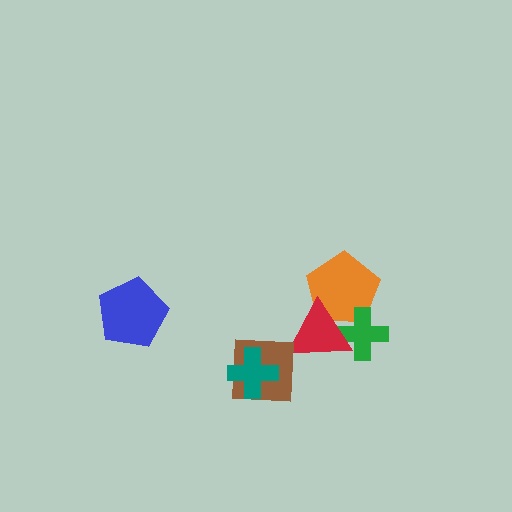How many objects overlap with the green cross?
2 objects overlap with the green cross.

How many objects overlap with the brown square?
2 objects overlap with the brown square.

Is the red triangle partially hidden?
Yes, it is partially covered by another shape.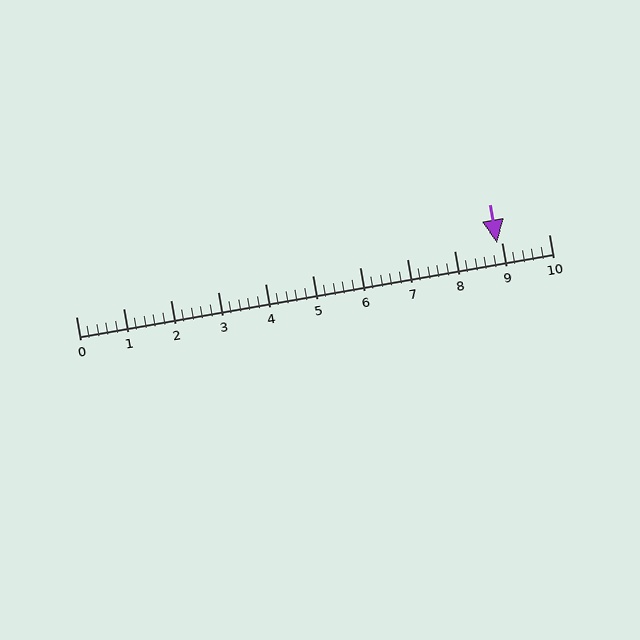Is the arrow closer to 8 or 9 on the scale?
The arrow is closer to 9.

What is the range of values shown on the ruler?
The ruler shows values from 0 to 10.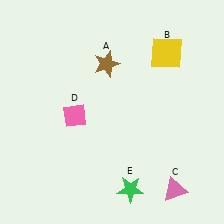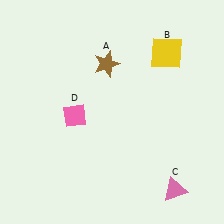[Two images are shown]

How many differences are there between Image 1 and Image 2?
There is 1 difference between the two images.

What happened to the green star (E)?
The green star (E) was removed in Image 2. It was in the bottom-right area of Image 1.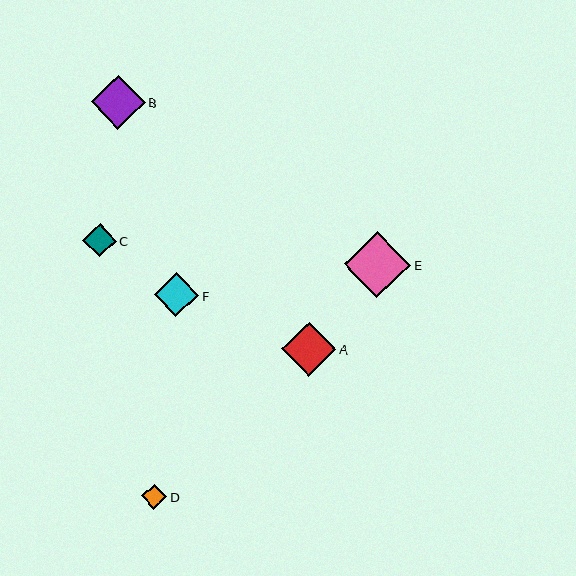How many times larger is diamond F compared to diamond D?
Diamond F is approximately 1.8 times the size of diamond D.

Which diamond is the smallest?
Diamond D is the smallest with a size of approximately 25 pixels.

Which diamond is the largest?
Diamond E is the largest with a size of approximately 66 pixels.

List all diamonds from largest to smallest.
From largest to smallest: E, A, B, F, C, D.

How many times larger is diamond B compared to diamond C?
Diamond B is approximately 1.6 times the size of diamond C.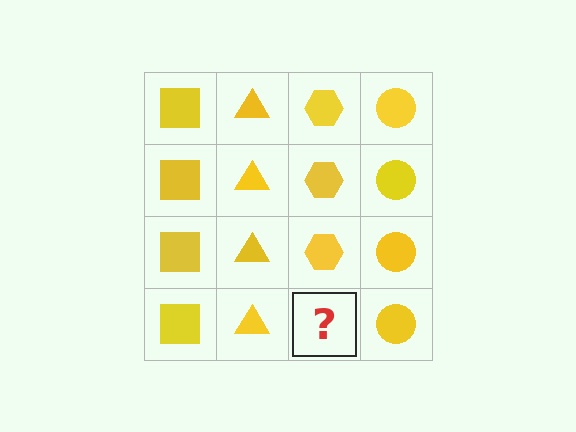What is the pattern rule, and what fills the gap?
The rule is that each column has a consistent shape. The gap should be filled with a yellow hexagon.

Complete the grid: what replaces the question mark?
The question mark should be replaced with a yellow hexagon.